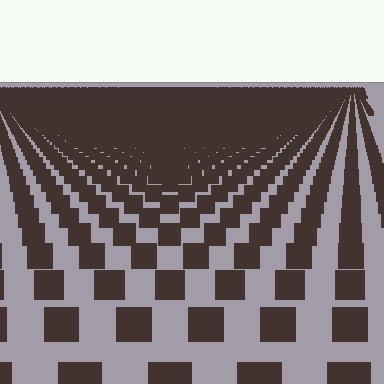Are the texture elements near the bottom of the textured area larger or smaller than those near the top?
Larger. Near the bottom, elements are closer to the viewer and appear at a bigger on-screen size.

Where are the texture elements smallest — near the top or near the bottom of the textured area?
Near the top.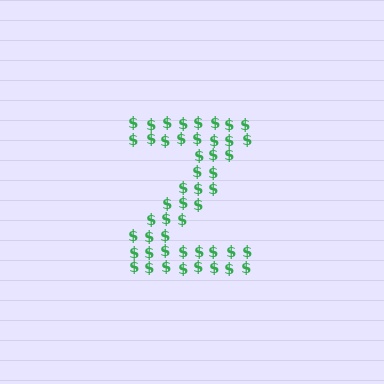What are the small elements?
The small elements are dollar signs.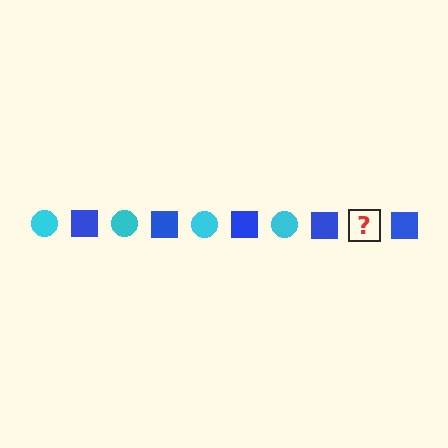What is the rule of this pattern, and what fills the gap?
The rule is that the pattern alternates between cyan circle and blue square. The gap should be filled with a cyan circle.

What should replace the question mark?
The question mark should be replaced with a cyan circle.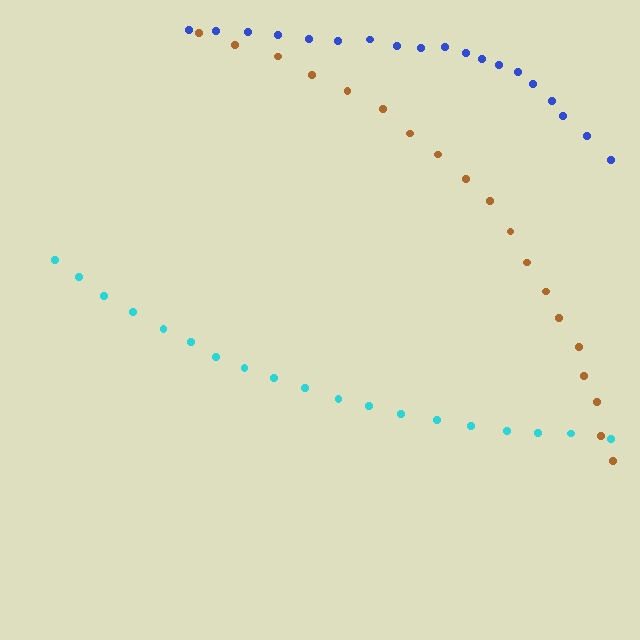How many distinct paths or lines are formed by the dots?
There are 3 distinct paths.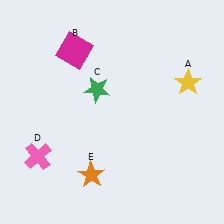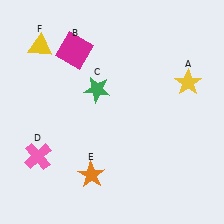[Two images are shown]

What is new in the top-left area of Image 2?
A yellow triangle (F) was added in the top-left area of Image 2.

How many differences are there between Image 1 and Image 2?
There is 1 difference between the two images.